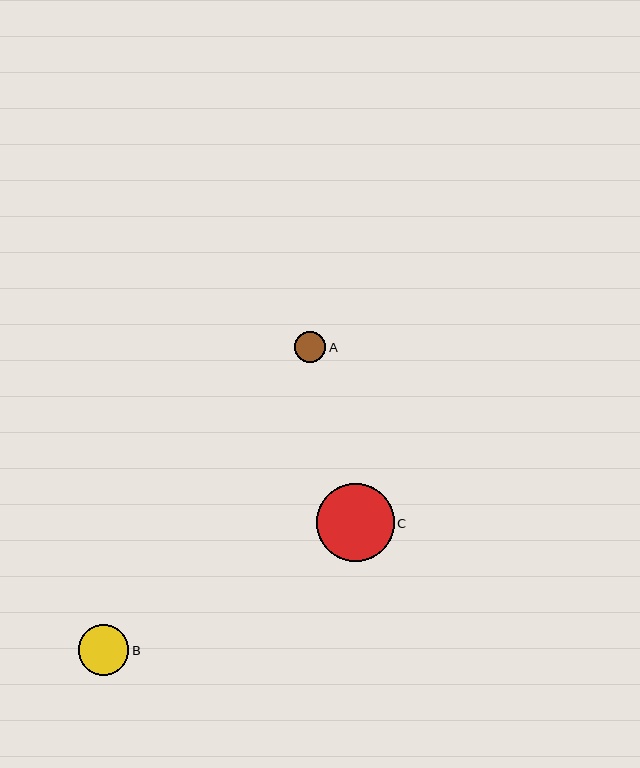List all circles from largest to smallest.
From largest to smallest: C, B, A.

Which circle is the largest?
Circle C is the largest with a size of approximately 78 pixels.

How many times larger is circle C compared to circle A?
Circle C is approximately 2.5 times the size of circle A.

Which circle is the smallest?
Circle A is the smallest with a size of approximately 31 pixels.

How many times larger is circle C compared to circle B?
Circle C is approximately 1.5 times the size of circle B.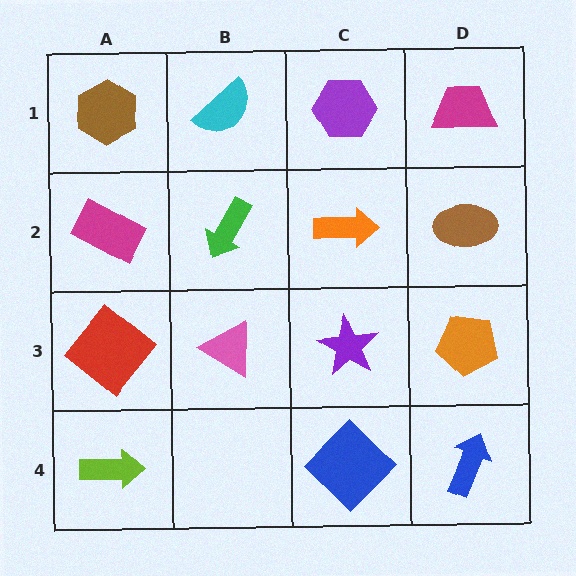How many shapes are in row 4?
3 shapes.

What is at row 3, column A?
A red diamond.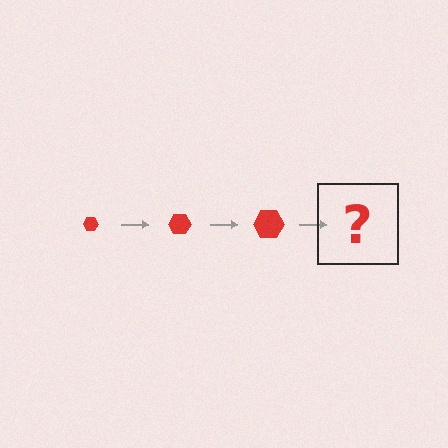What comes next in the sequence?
The next element should be a red hexagon, larger than the previous one.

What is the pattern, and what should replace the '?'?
The pattern is that the hexagon gets progressively larger each step. The '?' should be a red hexagon, larger than the previous one.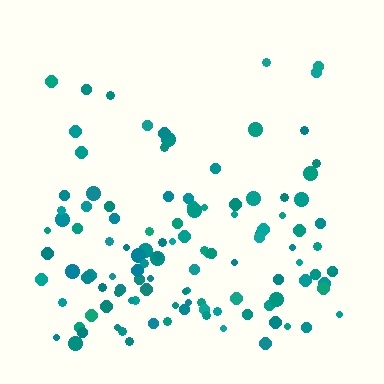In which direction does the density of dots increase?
From top to bottom, with the bottom side densest.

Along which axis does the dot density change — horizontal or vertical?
Vertical.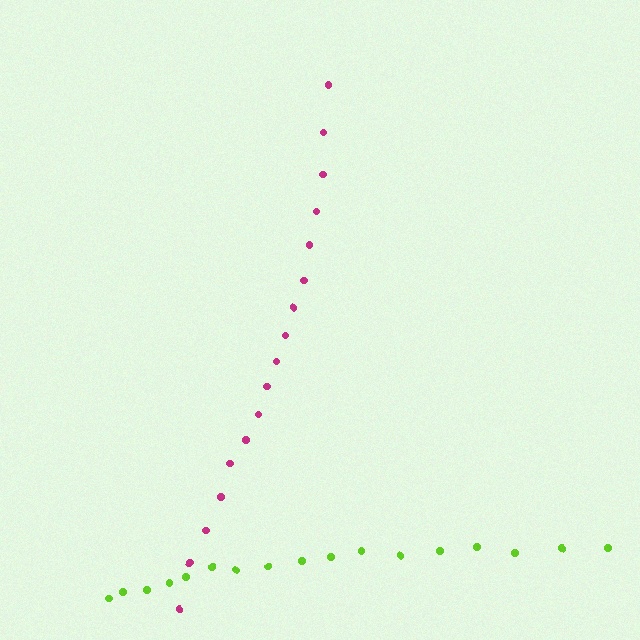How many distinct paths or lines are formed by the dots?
There are 2 distinct paths.